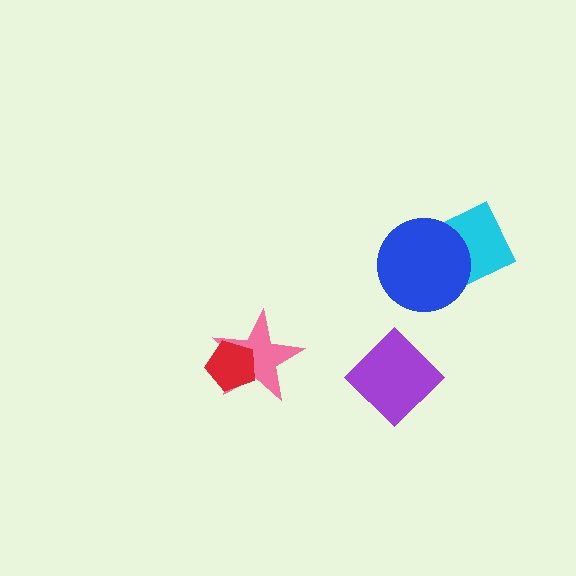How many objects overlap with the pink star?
1 object overlaps with the pink star.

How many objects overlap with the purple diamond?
0 objects overlap with the purple diamond.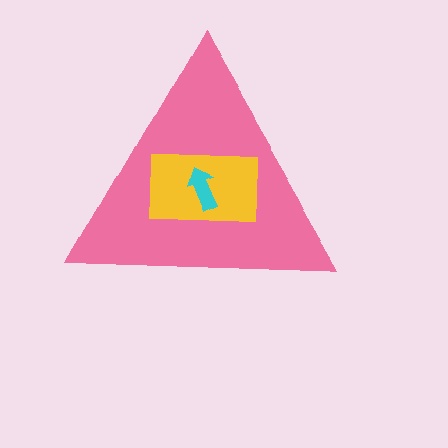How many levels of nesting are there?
3.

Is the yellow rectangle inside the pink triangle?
Yes.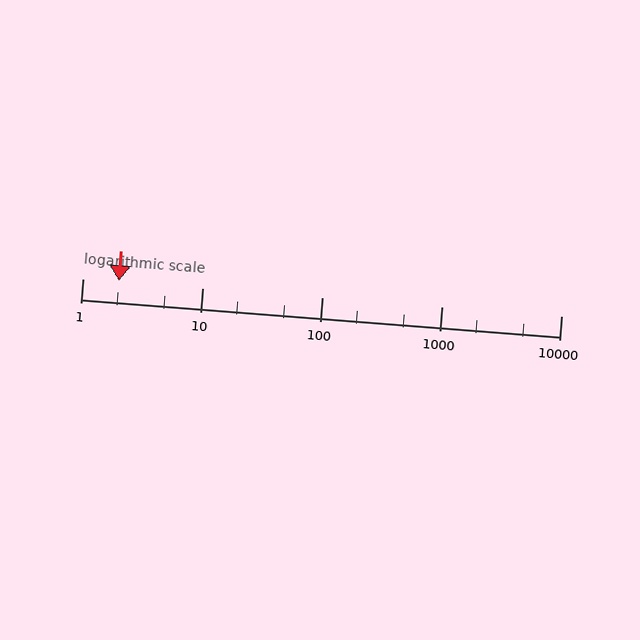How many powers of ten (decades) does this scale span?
The scale spans 4 decades, from 1 to 10000.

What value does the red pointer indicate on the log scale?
The pointer indicates approximately 2.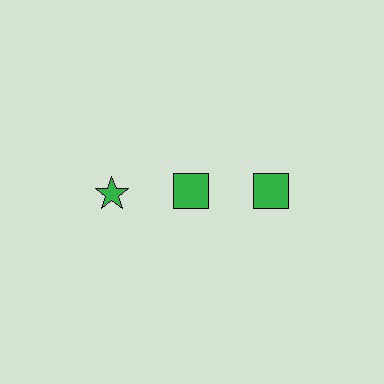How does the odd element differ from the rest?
It has a different shape: star instead of square.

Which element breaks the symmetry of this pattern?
The green star in the top row, leftmost column breaks the symmetry. All other shapes are green squares.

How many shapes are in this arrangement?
There are 3 shapes arranged in a grid pattern.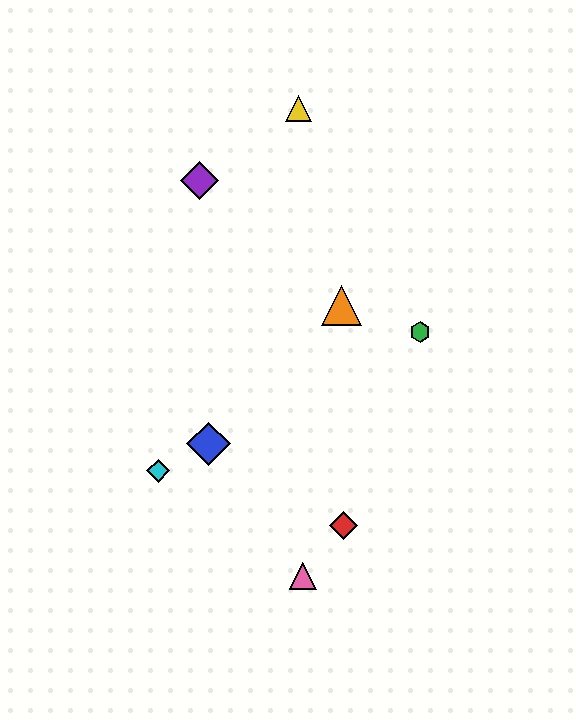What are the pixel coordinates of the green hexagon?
The green hexagon is at (420, 332).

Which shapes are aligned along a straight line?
The blue diamond, the green hexagon, the cyan diamond are aligned along a straight line.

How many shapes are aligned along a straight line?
3 shapes (the blue diamond, the green hexagon, the cyan diamond) are aligned along a straight line.